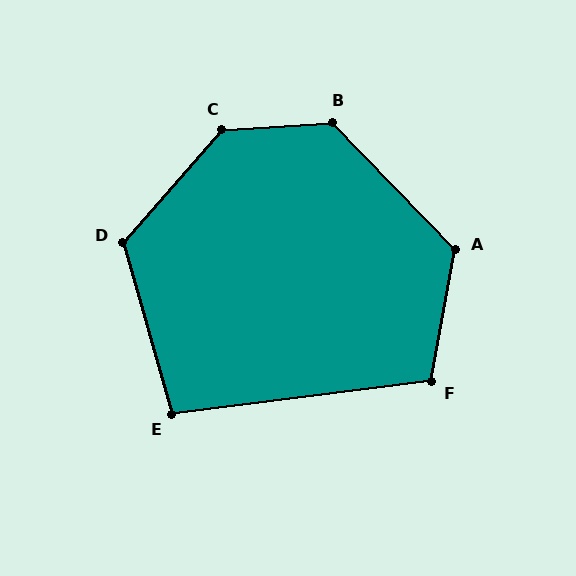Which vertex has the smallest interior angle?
E, at approximately 99 degrees.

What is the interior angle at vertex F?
Approximately 107 degrees (obtuse).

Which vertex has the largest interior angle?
C, at approximately 135 degrees.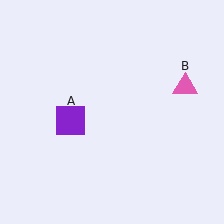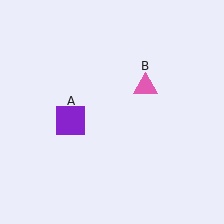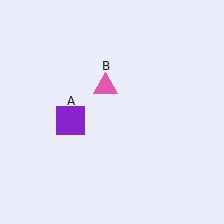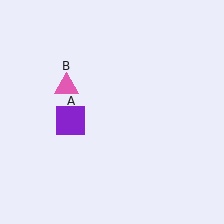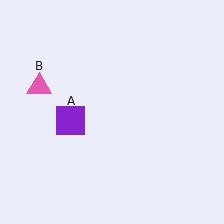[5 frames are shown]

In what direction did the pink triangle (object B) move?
The pink triangle (object B) moved left.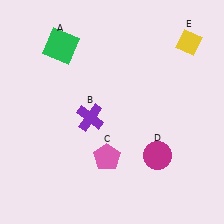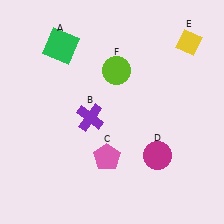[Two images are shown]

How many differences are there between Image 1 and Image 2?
There is 1 difference between the two images.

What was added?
A lime circle (F) was added in Image 2.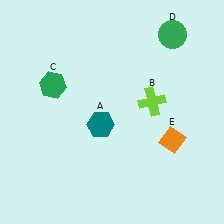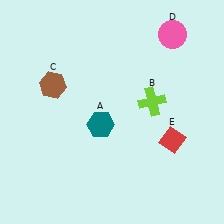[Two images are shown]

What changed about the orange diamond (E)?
In Image 1, E is orange. In Image 2, it changed to red.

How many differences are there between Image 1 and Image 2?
There are 3 differences between the two images.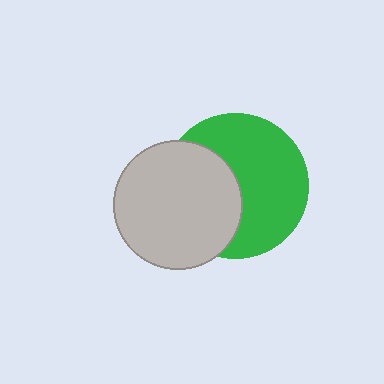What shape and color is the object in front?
The object in front is a light gray circle.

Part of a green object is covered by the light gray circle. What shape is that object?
It is a circle.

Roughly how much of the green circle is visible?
About half of it is visible (roughly 59%).